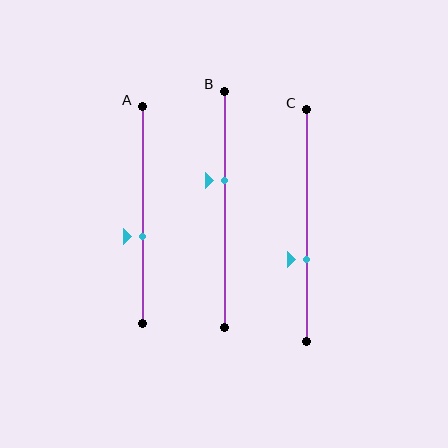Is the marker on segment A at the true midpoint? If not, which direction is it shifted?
No, the marker on segment A is shifted downward by about 10% of the segment length.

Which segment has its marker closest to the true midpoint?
Segment A has its marker closest to the true midpoint.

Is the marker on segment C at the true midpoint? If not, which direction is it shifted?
No, the marker on segment C is shifted downward by about 14% of the segment length.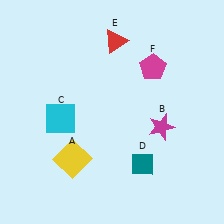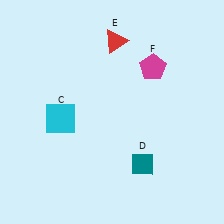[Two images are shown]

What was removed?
The yellow square (A), the magenta star (B) were removed in Image 2.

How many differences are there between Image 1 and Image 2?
There are 2 differences between the two images.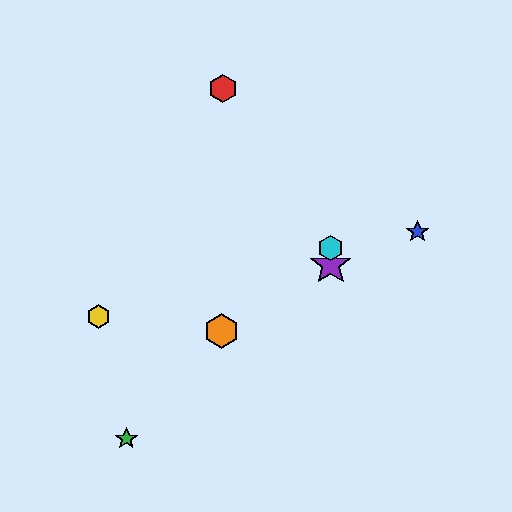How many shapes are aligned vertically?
2 shapes (the purple star, the cyan hexagon) are aligned vertically.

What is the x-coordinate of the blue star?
The blue star is at x≈417.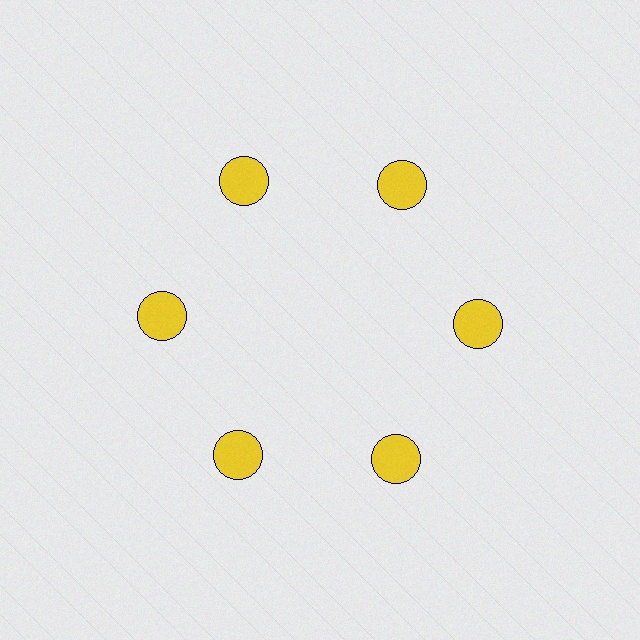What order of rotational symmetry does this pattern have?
This pattern has 6-fold rotational symmetry.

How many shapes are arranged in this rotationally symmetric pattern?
There are 6 shapes, arranged in 6 groups of 1.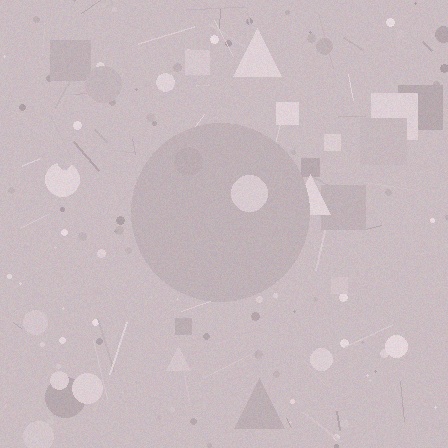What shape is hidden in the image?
A circle is hidden in the image.